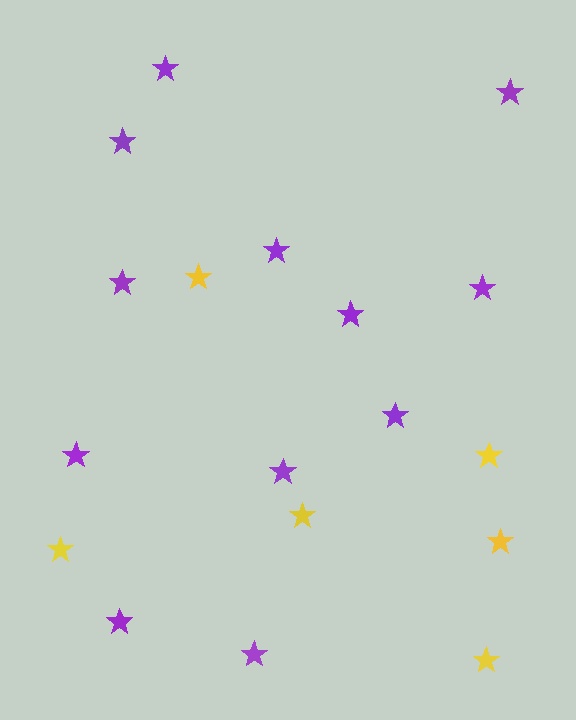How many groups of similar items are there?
There are 2 groups: one group of purple stars (12) and one group of yellow stars (6).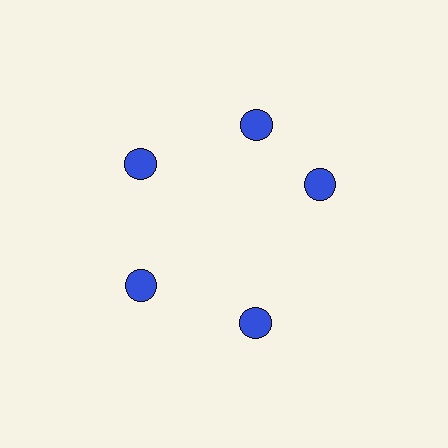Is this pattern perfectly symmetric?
No. The 5 blue circles are arranged in a ring, but one element near the 3 o'clock position is rotated out of alignment along the ring, breaking the 5-fold rotational symmetry.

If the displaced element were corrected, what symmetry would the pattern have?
It would have 5-fold rotational symmetry — the pattern would map onto itself every 72 degrees.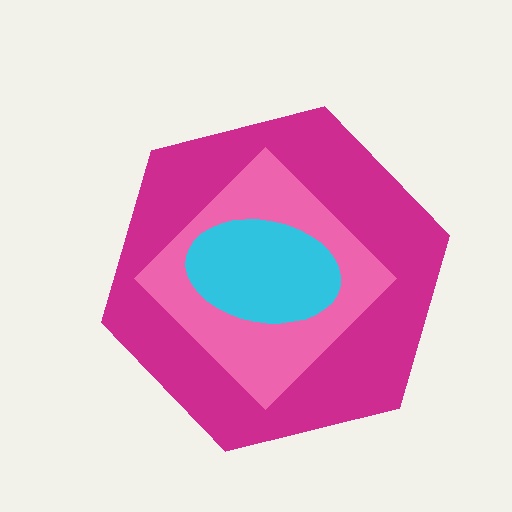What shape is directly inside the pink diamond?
The cyan ellipse.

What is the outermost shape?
The magenta hexagon.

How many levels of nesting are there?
3.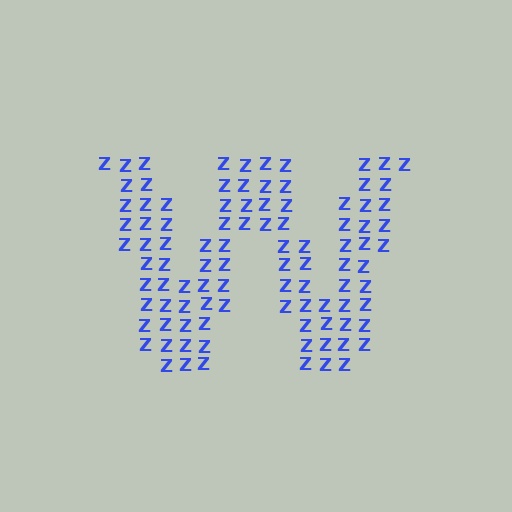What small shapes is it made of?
It is made of small letter Z's.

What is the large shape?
The large shape is the letter W.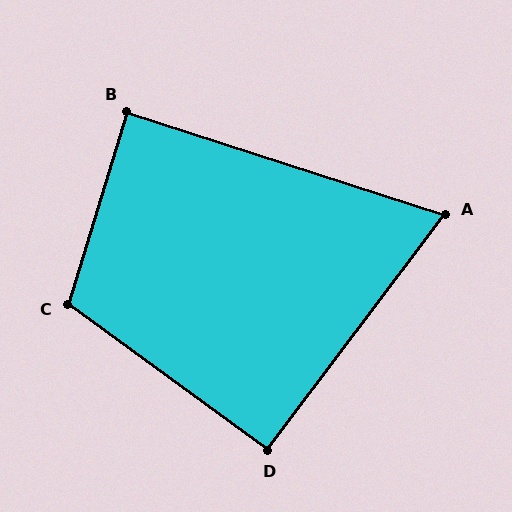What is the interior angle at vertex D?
Approximately 91 degrees (approximately right).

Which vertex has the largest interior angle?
C, at approximately 109 degrees.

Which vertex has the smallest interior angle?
A, at approximately 71 degrees.